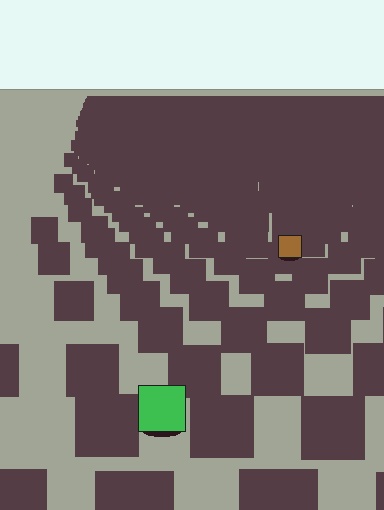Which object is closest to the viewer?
The green square is closest. The texture marks near it are larger and more spread out.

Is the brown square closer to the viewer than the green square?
No. The green square is closer — you can tell from the texture gradient: the ground texture is coarser near it.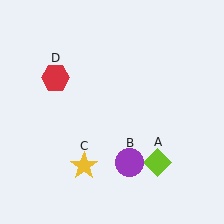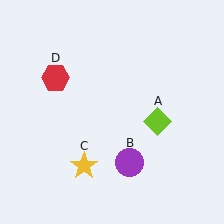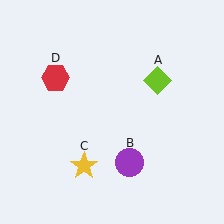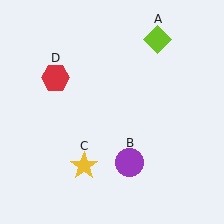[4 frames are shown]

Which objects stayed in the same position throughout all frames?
Purple circle (object B) and yellow star (object C) and red hexagon (object D) remained stationary.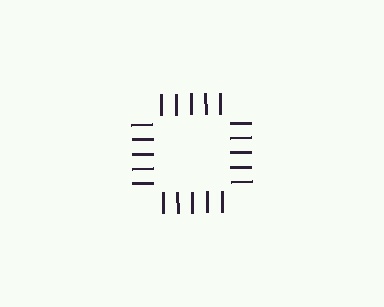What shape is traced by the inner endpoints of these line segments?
An illusory square — the line segments terminate on its edges but no continuous stroke is drawn.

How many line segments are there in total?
20 — 5 along each of the 4 edges.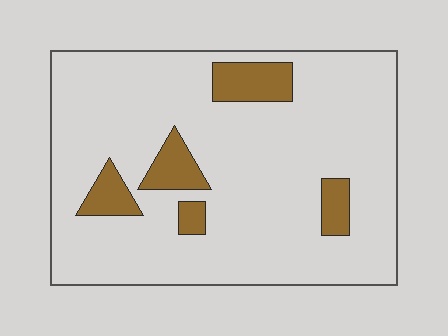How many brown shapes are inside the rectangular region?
5.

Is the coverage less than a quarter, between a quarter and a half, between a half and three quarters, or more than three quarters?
Less than a quarter.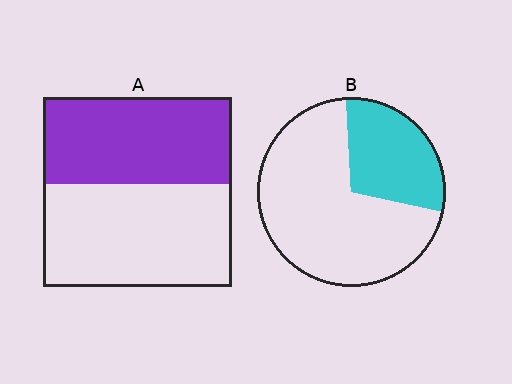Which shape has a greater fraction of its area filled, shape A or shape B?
Shape A.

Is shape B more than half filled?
No.